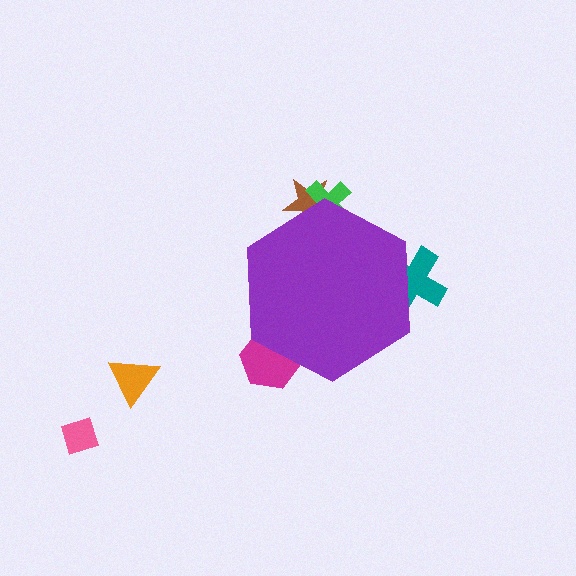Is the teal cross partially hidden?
Yes, the teal cross is partially hidden behind the purple hexagon.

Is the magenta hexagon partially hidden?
Yes, the magenta hexagon is partially hidden behind the purple hexagon.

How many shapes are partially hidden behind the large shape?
4 shapes are partially hidden.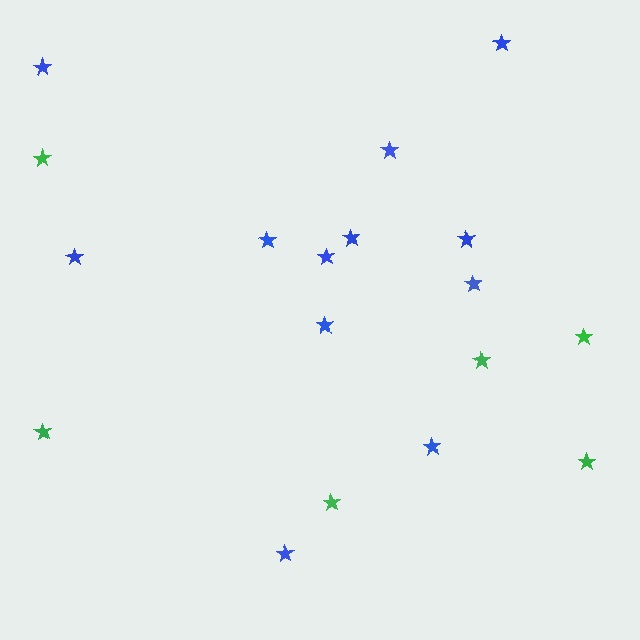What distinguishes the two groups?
There are 2 groups: one group of blue stars (12) and one group of green stars (6).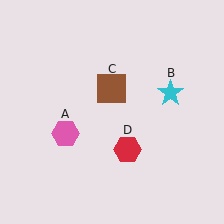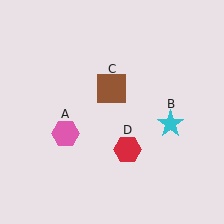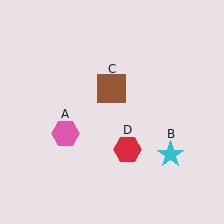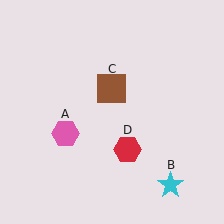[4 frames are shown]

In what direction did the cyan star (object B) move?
The cyan star (object B) moved down.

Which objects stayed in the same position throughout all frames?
Pink hexagon (object A) and brown square (object C) and red hexagon (object D) remained stationary.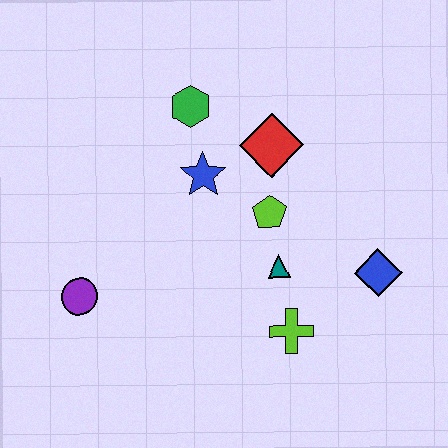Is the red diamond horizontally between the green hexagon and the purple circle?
No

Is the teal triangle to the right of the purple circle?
Yes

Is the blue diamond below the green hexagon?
Yes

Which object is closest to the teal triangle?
The lime pentagon is closest to the teal triangle.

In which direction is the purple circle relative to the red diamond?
The purple circle is to the left of the red diamond.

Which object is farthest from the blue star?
The blue diamond is farthest from the blue star.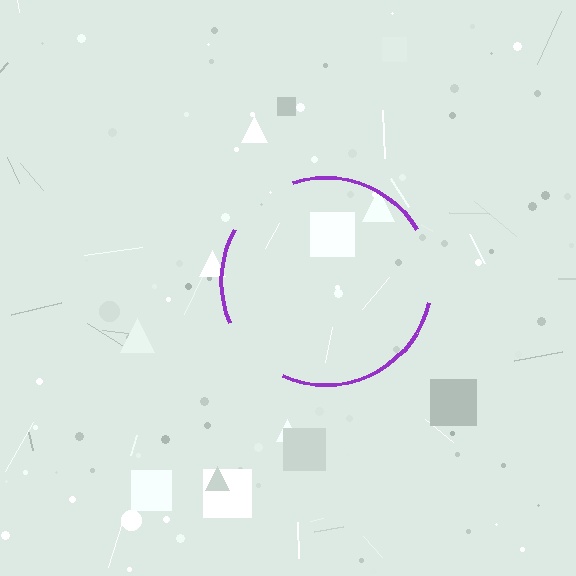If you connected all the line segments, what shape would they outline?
They would outline a circle.